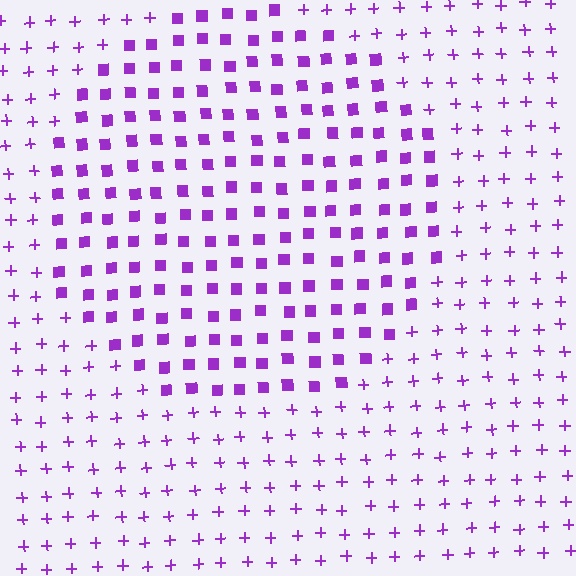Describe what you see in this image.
The image is filled with small purple elements arranged in a uniform grid. A circle-shaped region contains squares, while the surrounding area contains plus signs. The boundary is defined purely by the change in element shape.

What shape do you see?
I see a circle.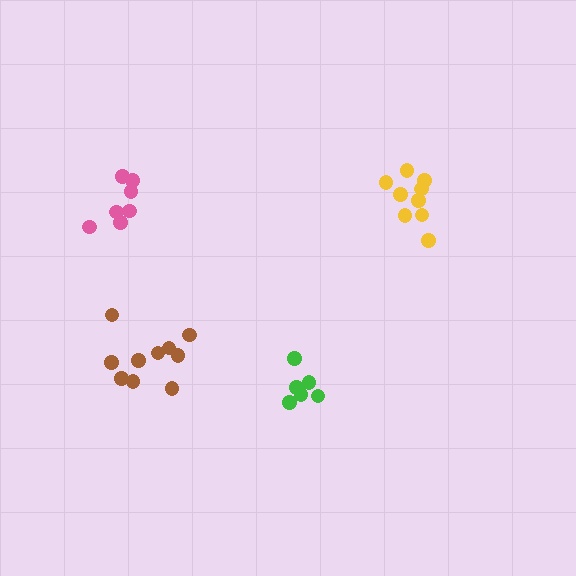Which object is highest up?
The pink cluster is topmost.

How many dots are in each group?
Group 1: 9 dots, Group 2: 6 dots, Group 3: 7 dots, Group 4: 10 dots (32 total).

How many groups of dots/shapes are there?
There are 4 groups.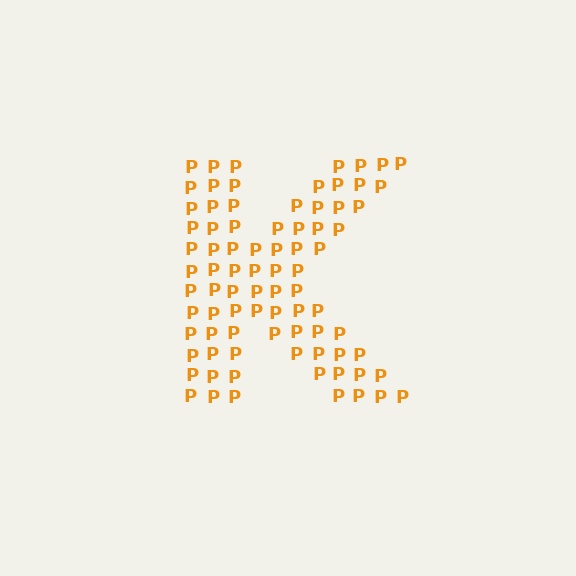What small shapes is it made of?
It is made of small letter P's.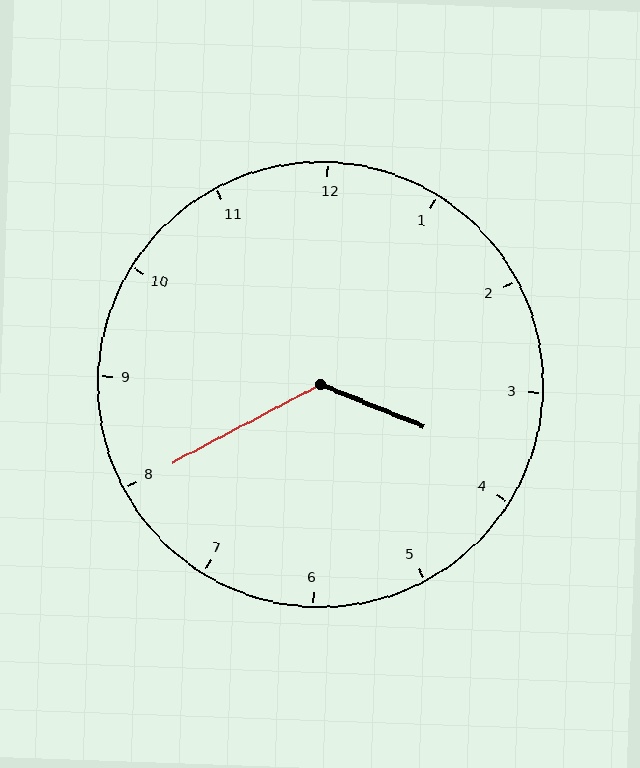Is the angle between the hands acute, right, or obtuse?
It is obtuse.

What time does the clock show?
3:40.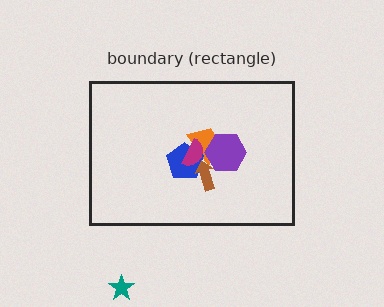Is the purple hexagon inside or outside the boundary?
Inside.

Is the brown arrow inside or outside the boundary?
Inside.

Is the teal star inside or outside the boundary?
Outside.